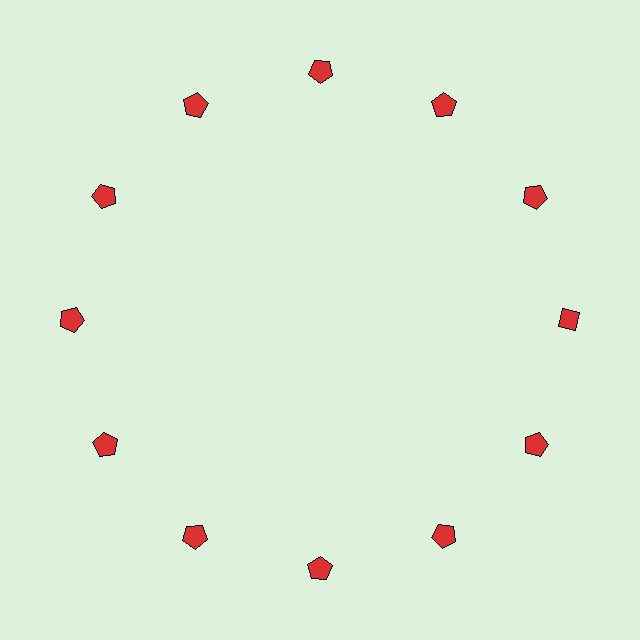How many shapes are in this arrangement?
There are 12 shapes arranged in a ring pattern.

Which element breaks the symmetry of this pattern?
The red diamond at roughly the 3 o'clock position breaks the symmetry. All other shapes are red pentagons.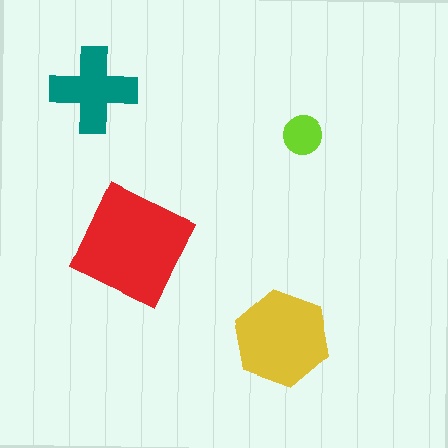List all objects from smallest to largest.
The lime circle, the teal cross, the yellow hexagon, the red square.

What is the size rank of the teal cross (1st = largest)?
3rd.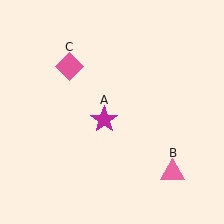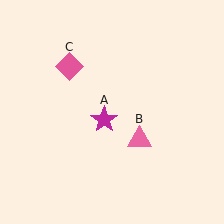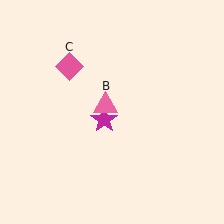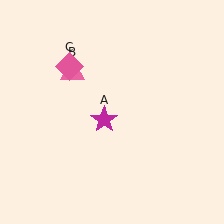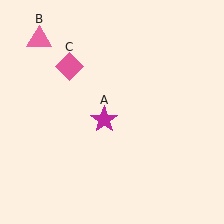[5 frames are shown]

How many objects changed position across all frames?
1 object changed position: pink triangle (object B).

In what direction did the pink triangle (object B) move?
The pink triangle (object B) moved up and to the left.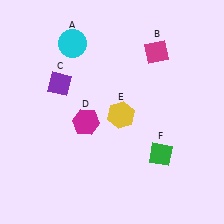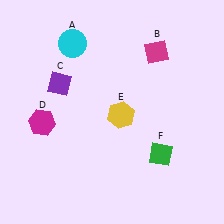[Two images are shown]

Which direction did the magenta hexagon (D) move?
The magenta hexagon (D) moved left.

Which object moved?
The magenta hexagon (D) moved left.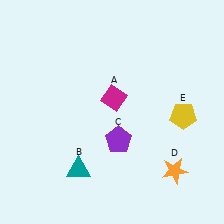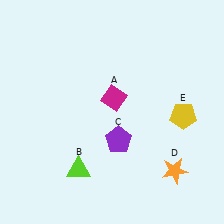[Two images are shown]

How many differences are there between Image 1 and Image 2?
There is 1 difference between the two images.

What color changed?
The triangle (B) changed from teal in Image 1 to lime in Image 2.